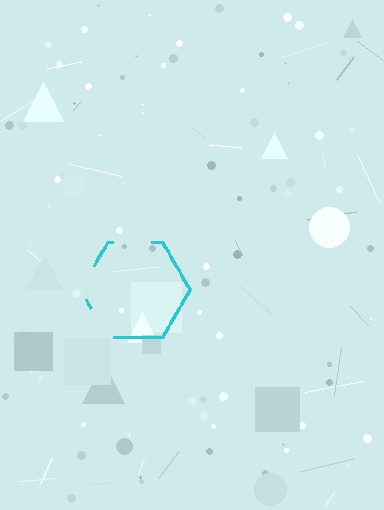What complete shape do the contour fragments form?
The contour fragments form a hexagon.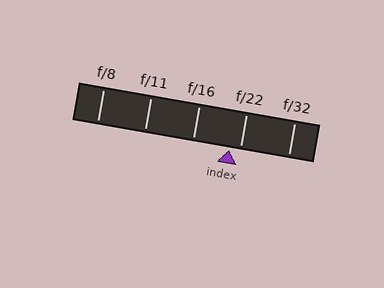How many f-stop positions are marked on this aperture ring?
There are 5 f-stop positions marked.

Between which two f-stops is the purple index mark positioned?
The index mark is between f/16 and f/22.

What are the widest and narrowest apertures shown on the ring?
The widest aperture shown is f/8 and the narrowest is f/32.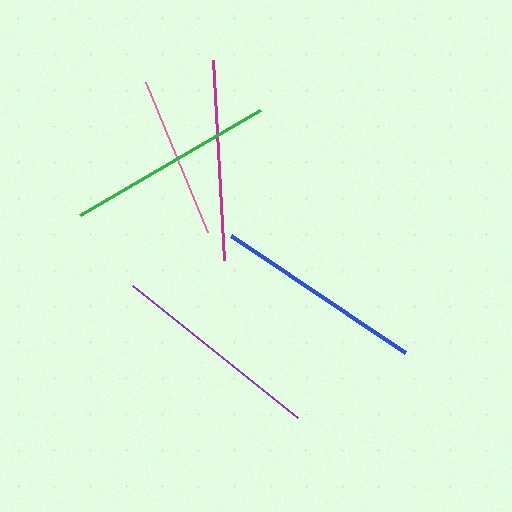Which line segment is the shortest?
The pink line is the shortest at approximately 162 pixels.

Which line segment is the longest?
The purple line is the longest at approximately 211 pixels.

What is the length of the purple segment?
The purple segment is approximately 211 pixels long.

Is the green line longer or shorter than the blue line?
The blue line is longer than the green line.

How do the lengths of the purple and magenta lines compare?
The purple and magenta lines are approximately the same length.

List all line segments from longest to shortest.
From longest to shortest: purple, blue, green, magenta, pink.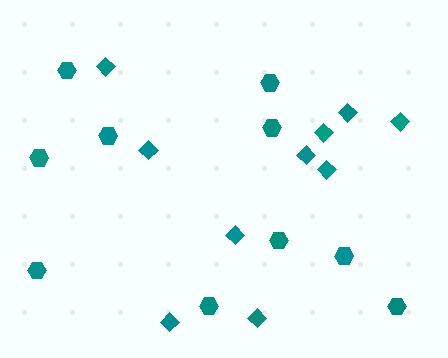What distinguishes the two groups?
There are 2 groups: one group of diamonds (10) and one group of hexagons (10).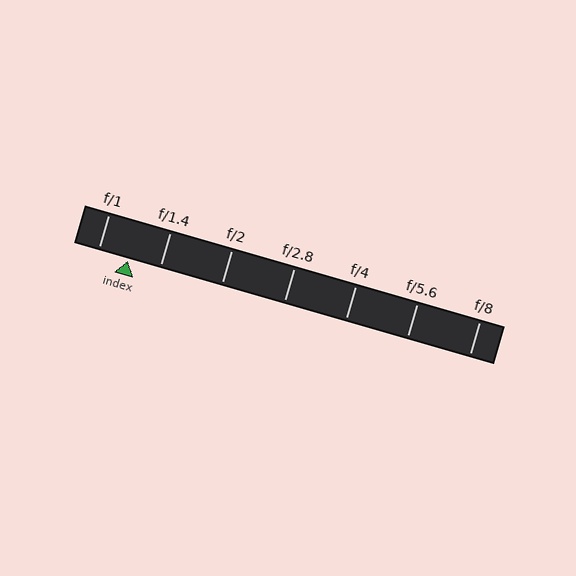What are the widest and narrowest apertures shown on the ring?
The widest aperture shown is f/1 and the narrowest is f/8.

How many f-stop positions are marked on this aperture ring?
There are 7 f-stop positions marked.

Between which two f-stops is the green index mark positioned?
The index mark is between f/1 and f/1.4.